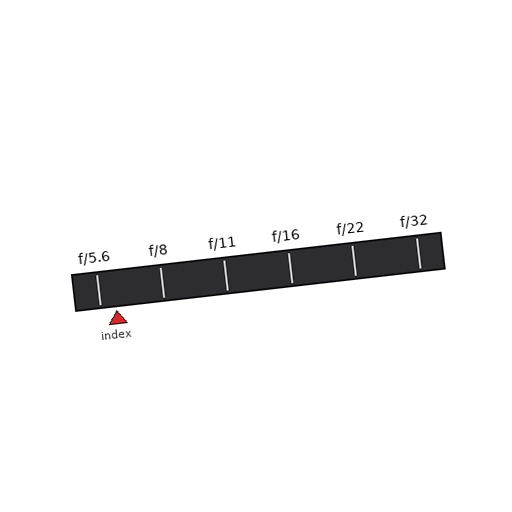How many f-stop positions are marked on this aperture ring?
There are 6 f-stop positions marked.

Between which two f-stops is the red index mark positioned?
The index mark is between f/5.6 and f/8.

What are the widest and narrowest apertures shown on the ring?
The widest aperture shown is f/5.6 and the narrowest is f/32.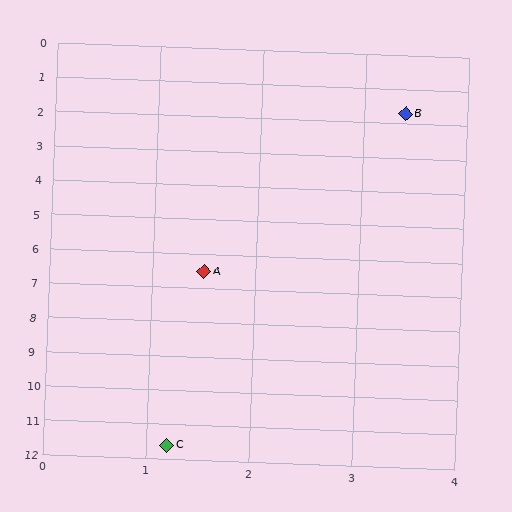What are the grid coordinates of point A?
Point A is at approximately (1.5, 6.5).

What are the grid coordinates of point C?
Point C is at approximately (1.2, 11.6).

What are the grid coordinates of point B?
Point B is at approximately (3.4, 1.7).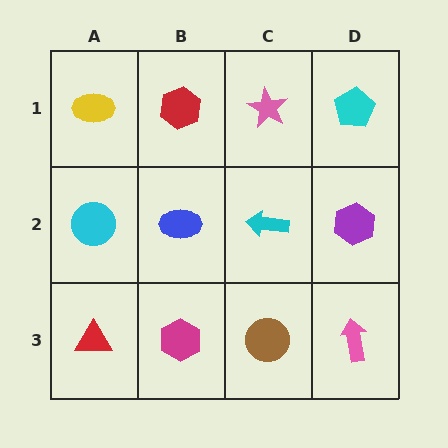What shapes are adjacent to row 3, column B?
A blue ellipse (row 2, column B), a red triangle (row 3, column A), a brown circle (row 3, column C).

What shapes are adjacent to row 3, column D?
A purple hexagon (row 2, column D), a brown circle (row 3, column C).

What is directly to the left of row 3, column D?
A brown circle.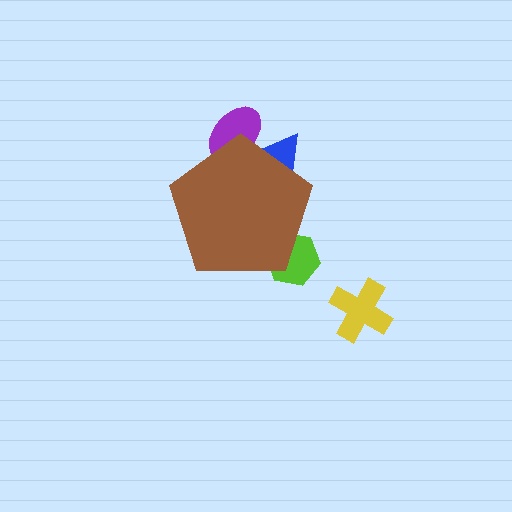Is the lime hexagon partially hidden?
Yes, the lime hexagon is partially hidden behind the brown pentagon.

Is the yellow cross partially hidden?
No, the yellow cross is fully visible.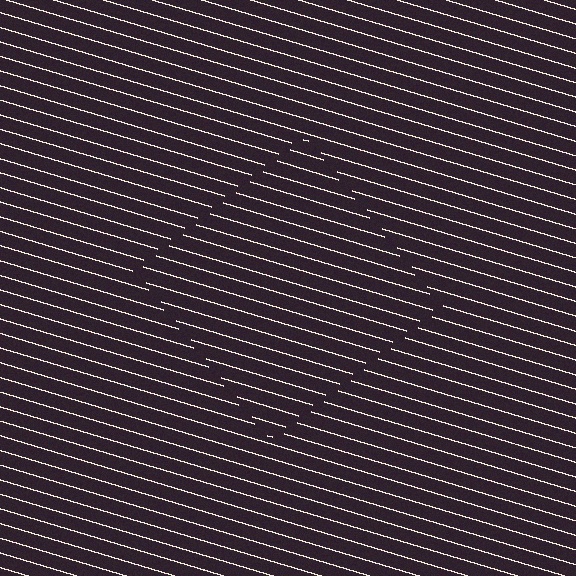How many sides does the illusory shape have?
4 sides — the line-ends trace a square.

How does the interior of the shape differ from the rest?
The interior of the shape contains the same grating, shifted by half a period — the contour is defined by the phase discontinuity where line-ends from the inner and outer gratings abut.